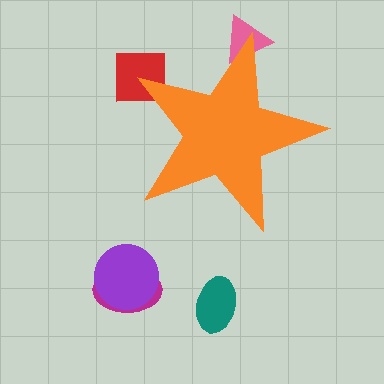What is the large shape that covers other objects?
An orange star.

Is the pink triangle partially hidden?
Yes, the pink triangle is partially hidden behind the orange star.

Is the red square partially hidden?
Yes, the red square is partially hidden behind the orange star.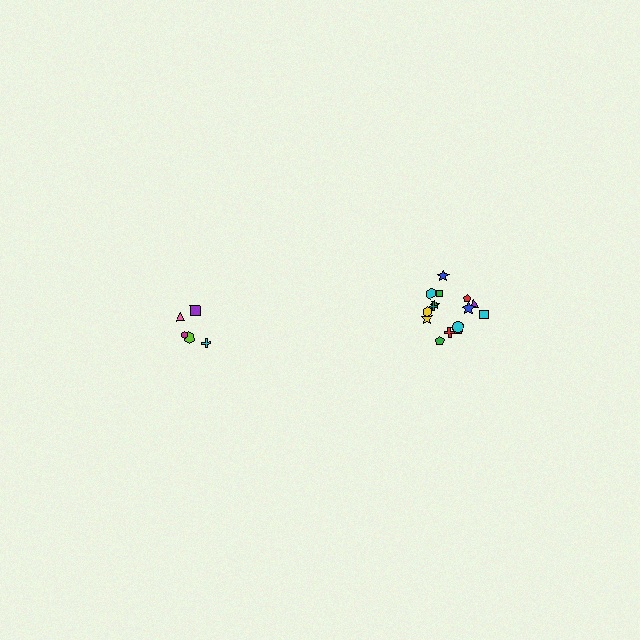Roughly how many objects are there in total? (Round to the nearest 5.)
Roughly 20 objects in total.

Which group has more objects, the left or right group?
The right group.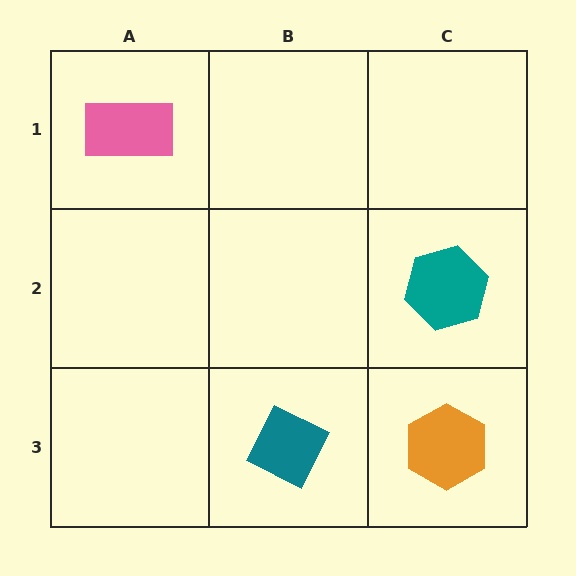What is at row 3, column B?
A teal diamond.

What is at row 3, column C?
An orange hexagon.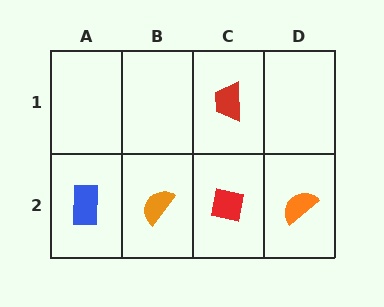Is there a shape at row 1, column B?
No, that cell is empty.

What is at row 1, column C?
A red trapezoid.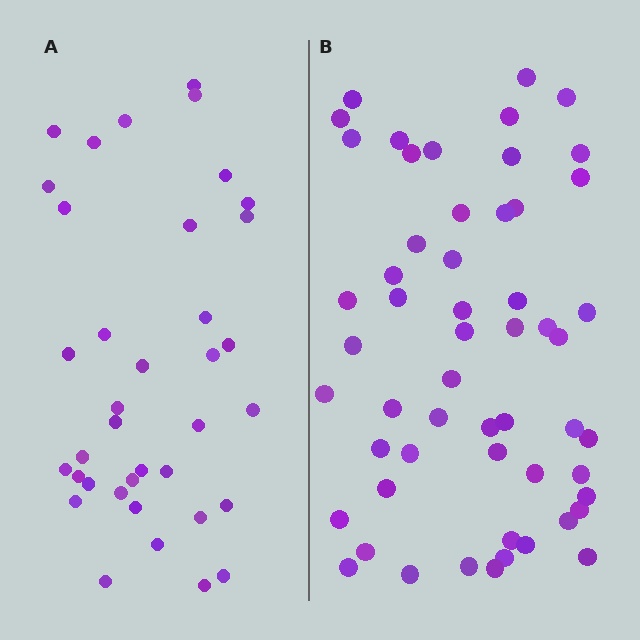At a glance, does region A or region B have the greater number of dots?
Region B (the right region) has more dots.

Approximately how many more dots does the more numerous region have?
Region B has approximately 20 more dots than region A.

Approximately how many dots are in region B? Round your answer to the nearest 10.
About 60 dots. (The exact count is 55, which rounds to 60.)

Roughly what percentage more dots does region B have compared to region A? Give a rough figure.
About 50% more.